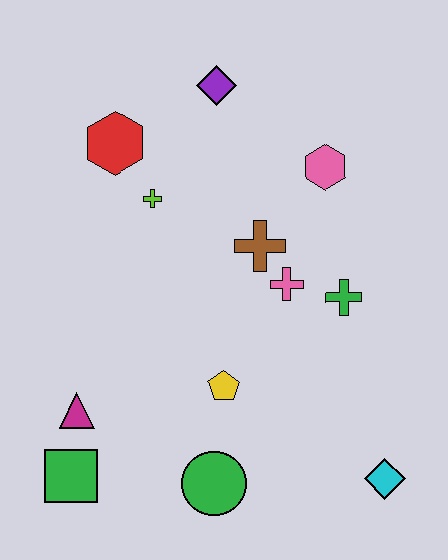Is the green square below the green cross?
Yes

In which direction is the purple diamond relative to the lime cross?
The purple diamond is above the lime cross.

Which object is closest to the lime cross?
The red hexagon is closest to the lime cross.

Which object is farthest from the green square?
The purple diamond is farthest from the green square.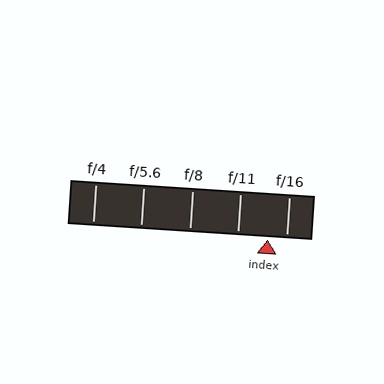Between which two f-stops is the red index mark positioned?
The index mark is between f/11 and f/16.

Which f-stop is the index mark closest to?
The index mark is closest to f/16.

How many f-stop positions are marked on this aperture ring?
There are 5 f-stop positions marked.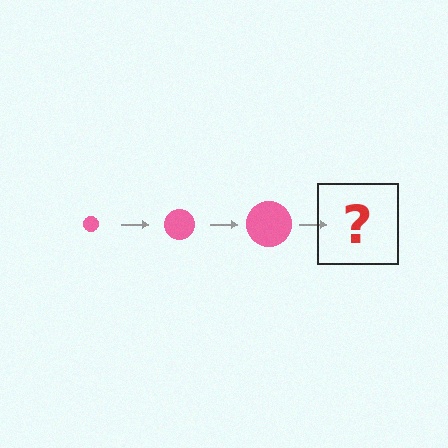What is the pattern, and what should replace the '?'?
The pattern is that the circle gets progressively larger each step. The '?' should be a pink circle, larger than the previous one.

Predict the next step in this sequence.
The next step is a pink circle, larger than the previous one.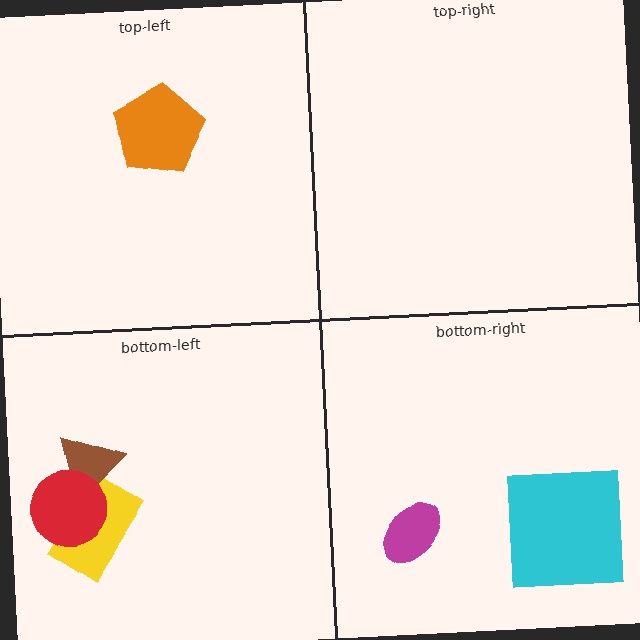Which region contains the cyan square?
The bottom-right region.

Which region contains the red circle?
The bottom-left region.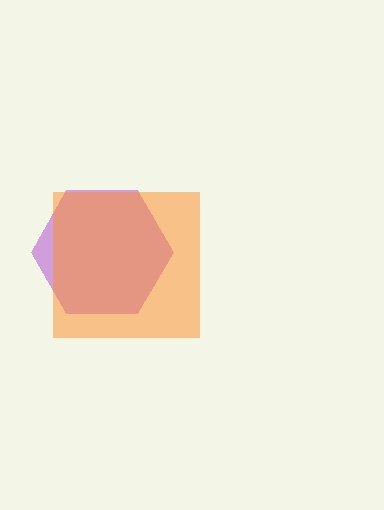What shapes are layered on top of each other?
The layered shapes are: a purple hexagon, an orange square.